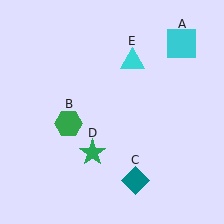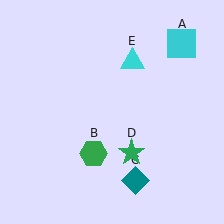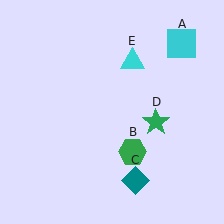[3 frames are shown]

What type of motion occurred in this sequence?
The green hexagon (object B), green star (object D) rotated counterclockwise around the center of the scene.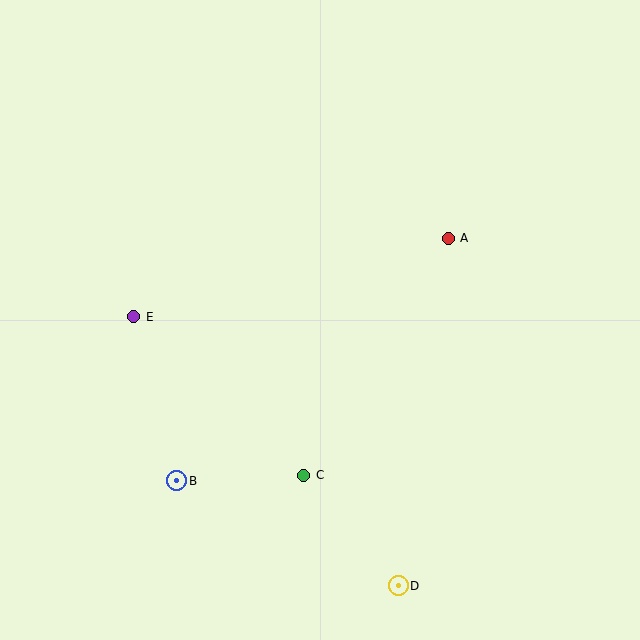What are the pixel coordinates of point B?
Point B is at (177, 481).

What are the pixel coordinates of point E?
Point E is at (134, 317).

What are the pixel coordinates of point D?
Point D is at (398, 586).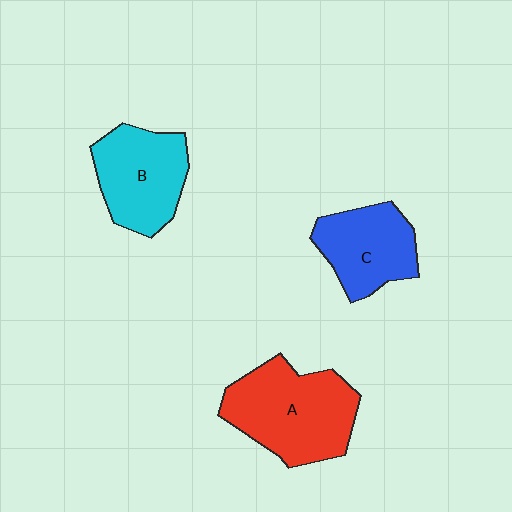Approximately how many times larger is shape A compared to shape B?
Approximately 1.3 times.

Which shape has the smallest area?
Shape C (blue).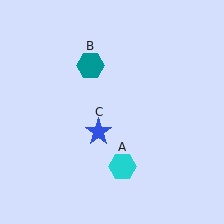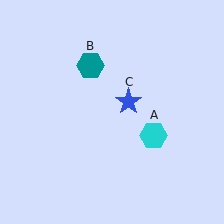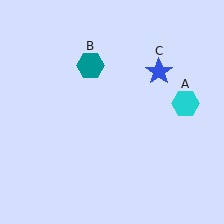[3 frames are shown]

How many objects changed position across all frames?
2 objects changed position: cyan hexagon (object A), blue star (object C).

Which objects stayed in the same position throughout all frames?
Teal hexagon (object B) remained stationary.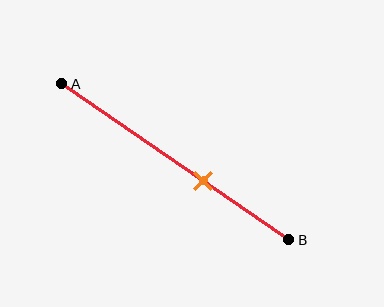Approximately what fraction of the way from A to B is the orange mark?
The orange mark is approximately 60% of the way from A to B.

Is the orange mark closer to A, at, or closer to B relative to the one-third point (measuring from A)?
The orange mark is closer to point B than the one-third point of segment AB.